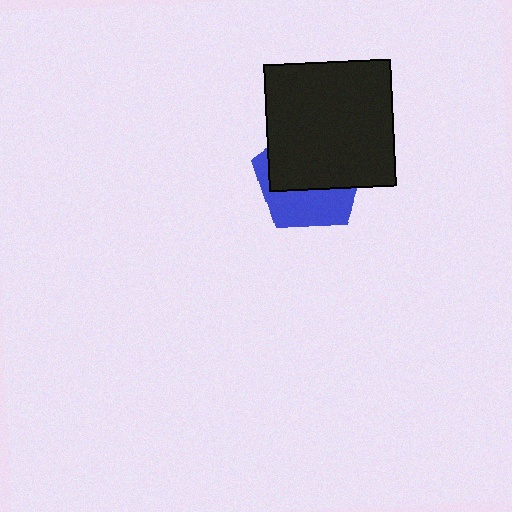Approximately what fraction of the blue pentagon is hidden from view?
Roughly 61% of the blue pentagon is hidden behind the black square.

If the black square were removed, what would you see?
You would see the complete blue pentagon.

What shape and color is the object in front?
The object in front is a black square.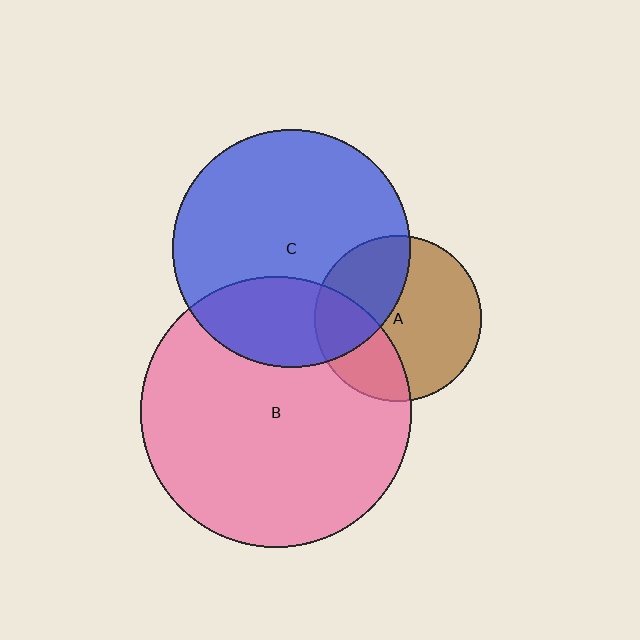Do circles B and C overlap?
Yes.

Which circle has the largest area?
Circle B (pink).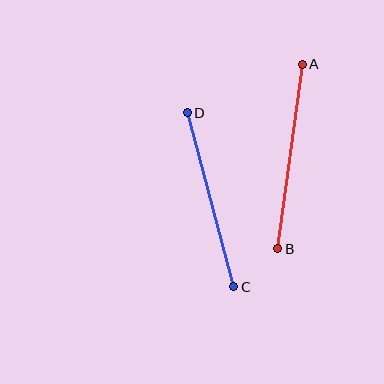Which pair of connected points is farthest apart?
Points A and B are farthest apart.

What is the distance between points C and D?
The distance is approximately 180 pixels.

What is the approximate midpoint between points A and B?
The midpoint is at approximately (290, 156) pixels.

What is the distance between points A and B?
The distance is approximately 187 pixels.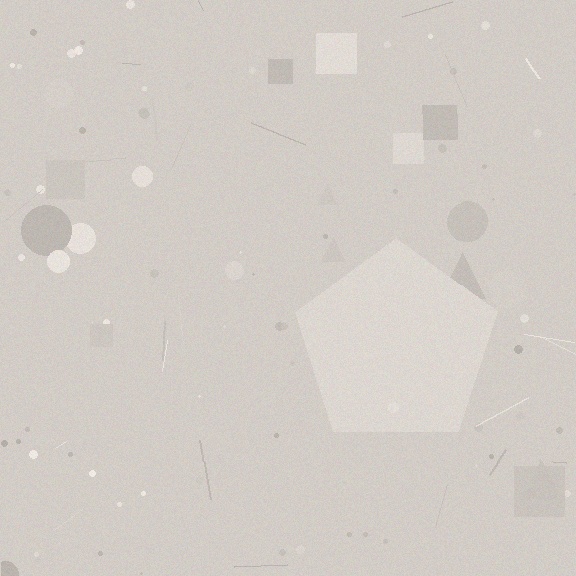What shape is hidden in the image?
A pentagon is hidden in the image.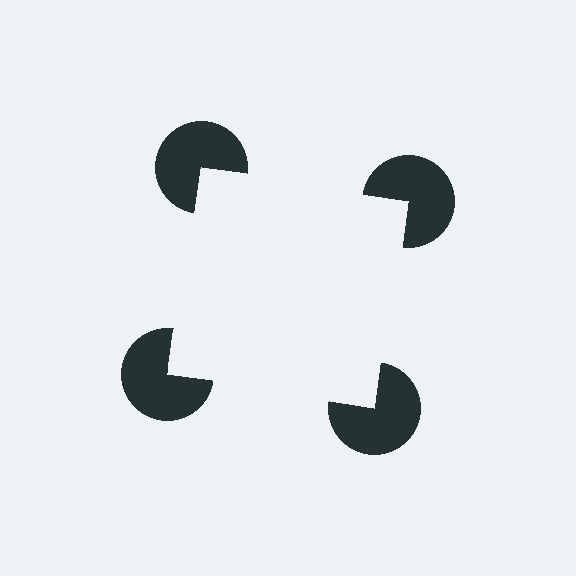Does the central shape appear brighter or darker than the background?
It typically appears slightly brighter than the background, even though no actual brightness change is drawn.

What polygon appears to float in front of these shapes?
An illusory square — its edges are inferred from the aligned wedge cuts in the pac-man discs, not physically drawn.